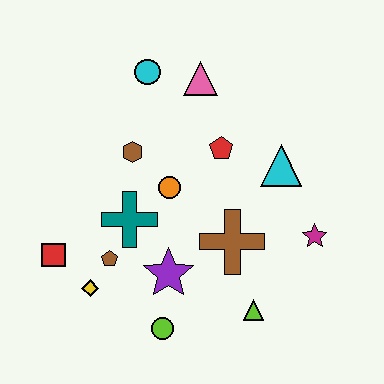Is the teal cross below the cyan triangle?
Yes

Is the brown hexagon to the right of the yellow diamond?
Yes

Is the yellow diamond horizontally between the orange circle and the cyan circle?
No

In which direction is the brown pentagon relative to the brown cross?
The brown pentagon is to the left of the brown cross.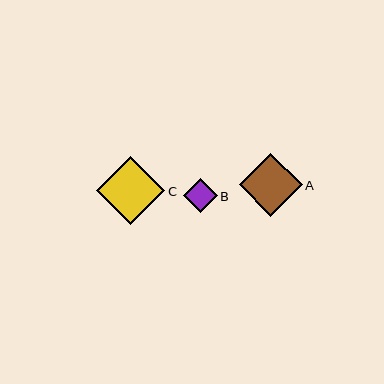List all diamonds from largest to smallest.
From largest to smallest: C, A, B.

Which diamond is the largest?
Diamond C is the largest with a size of approximately 68 pixels.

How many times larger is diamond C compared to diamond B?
Diamond C is approximately 2.0 times the size of diamond B.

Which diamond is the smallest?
Diamond B is the smallest with a size of approximately 33 pixels.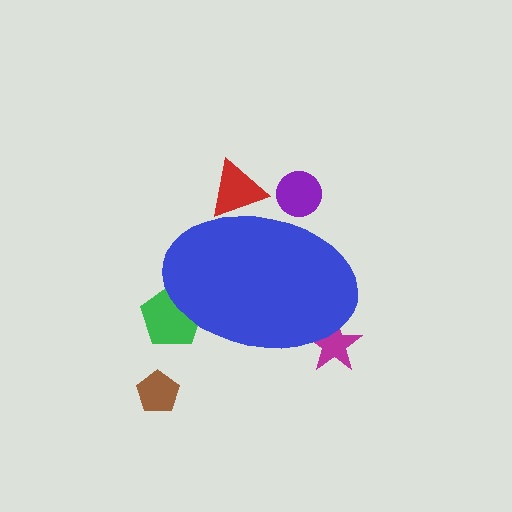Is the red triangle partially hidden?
Yes, the red triangle is partially hidden behind the blue ellipse.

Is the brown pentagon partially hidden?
No, the brown pentagon is fully visible.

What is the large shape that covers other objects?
A blue ellipse.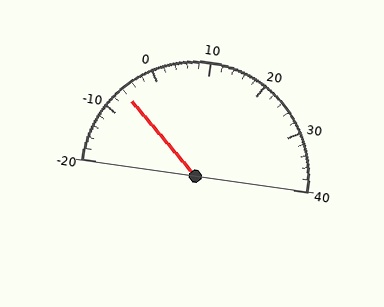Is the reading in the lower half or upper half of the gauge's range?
The reading is in the lower half of the range (-20 to 40).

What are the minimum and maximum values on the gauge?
The gauge ranges from -20 to 40.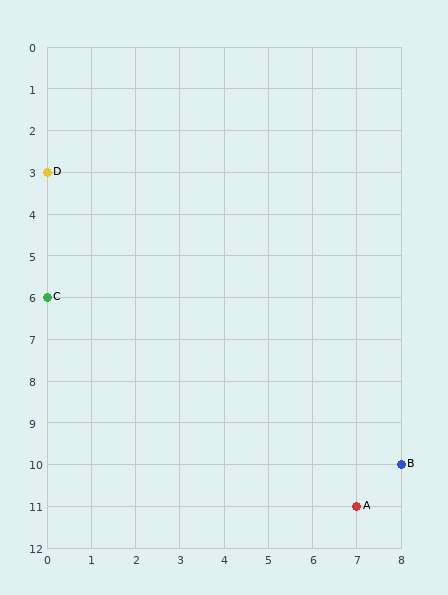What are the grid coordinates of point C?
Point C is at grid coordinates (0, 6).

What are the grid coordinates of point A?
Point A is at grid coordinates (7, 11).